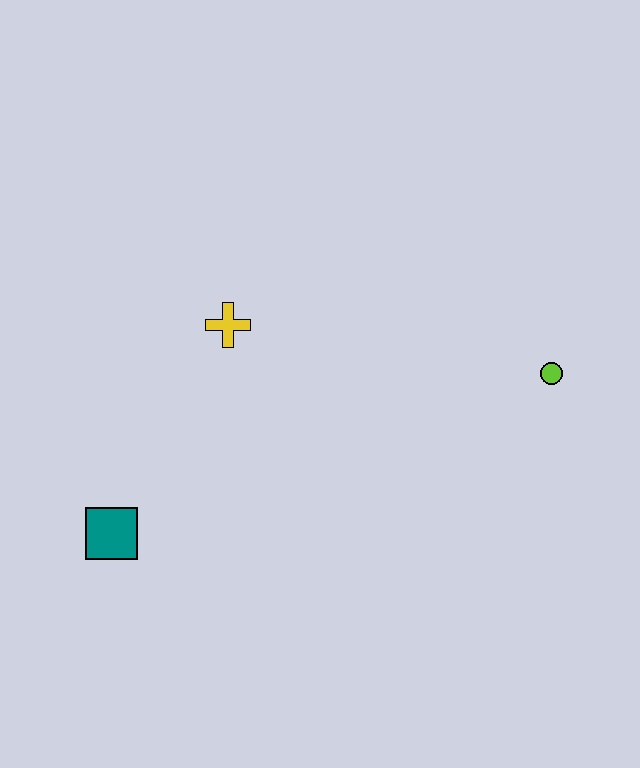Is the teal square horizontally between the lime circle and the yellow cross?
No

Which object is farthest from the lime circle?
The teal square is farthest from the lime circle.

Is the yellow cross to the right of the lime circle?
No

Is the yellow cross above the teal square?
Yes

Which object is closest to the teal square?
The yellow cross is closest to the teal square.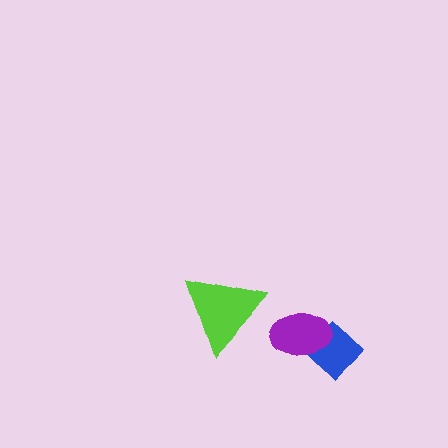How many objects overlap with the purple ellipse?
1 object overlaps with the purple ellipse.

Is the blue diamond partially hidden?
Yes, it is partially covered by another shape.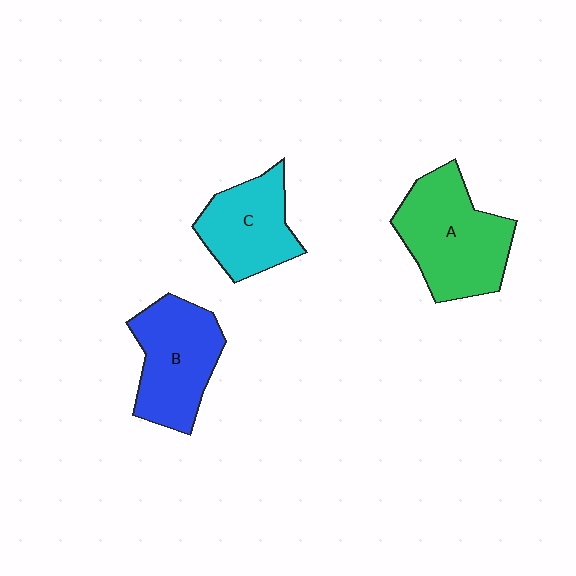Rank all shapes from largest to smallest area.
From largest to smallest: A (green), B (blue), C (cyan).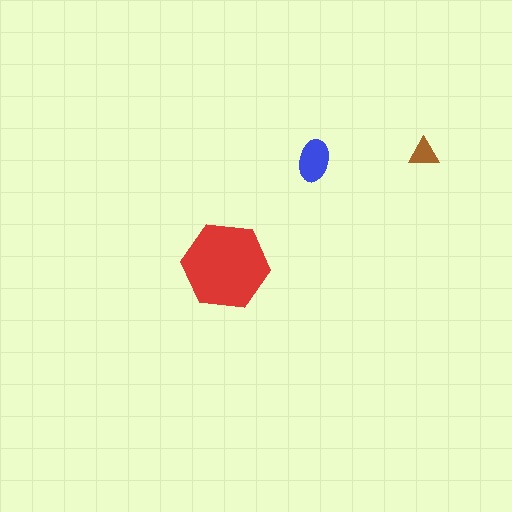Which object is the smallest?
The brown triangle.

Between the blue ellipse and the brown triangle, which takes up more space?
The blue ellipse.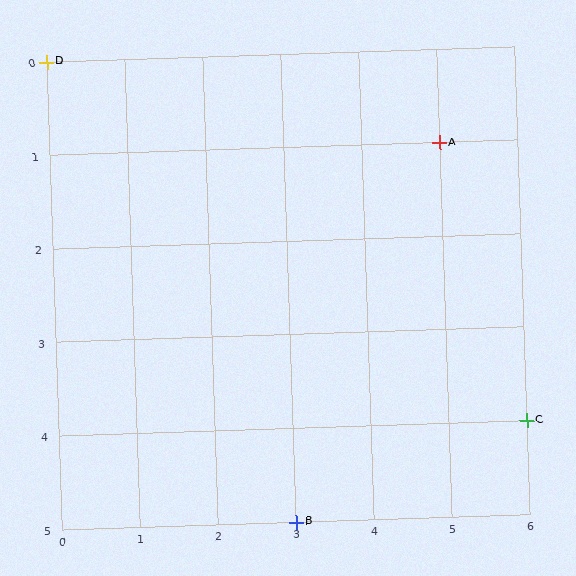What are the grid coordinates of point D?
Point D is at grid coordinates (0, 0).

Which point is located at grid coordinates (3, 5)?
Point B is at (3, 5).